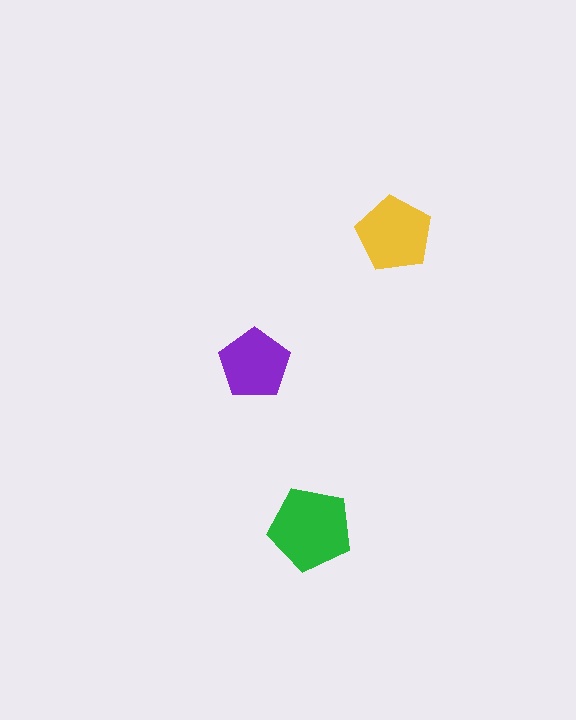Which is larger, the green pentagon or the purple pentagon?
The green one.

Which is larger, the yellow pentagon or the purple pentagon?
The yellow one.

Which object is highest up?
The yellow pentagon is topmost.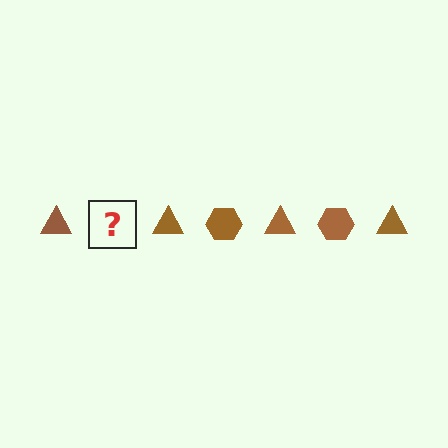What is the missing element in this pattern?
The missing element is a brown hexagon.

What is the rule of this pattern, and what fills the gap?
The rule is that the pattern cycles through triangle, hexagon shapes in brown. The gap should be filled with a brown hexagon.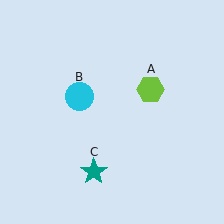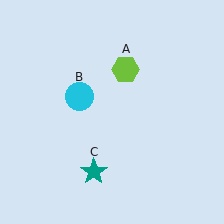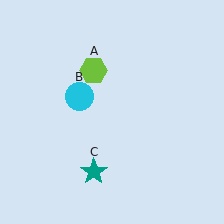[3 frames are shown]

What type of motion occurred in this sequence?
The lime hexagon (object A) rotated counterclockwise around the center of the scene.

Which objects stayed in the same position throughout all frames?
Cyan circle (object B) and teal star (object C) remained stationary.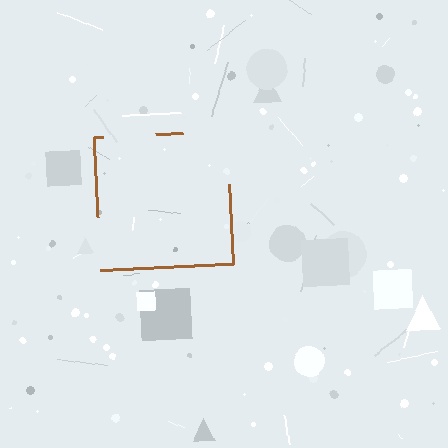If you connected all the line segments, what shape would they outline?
They would outline a square.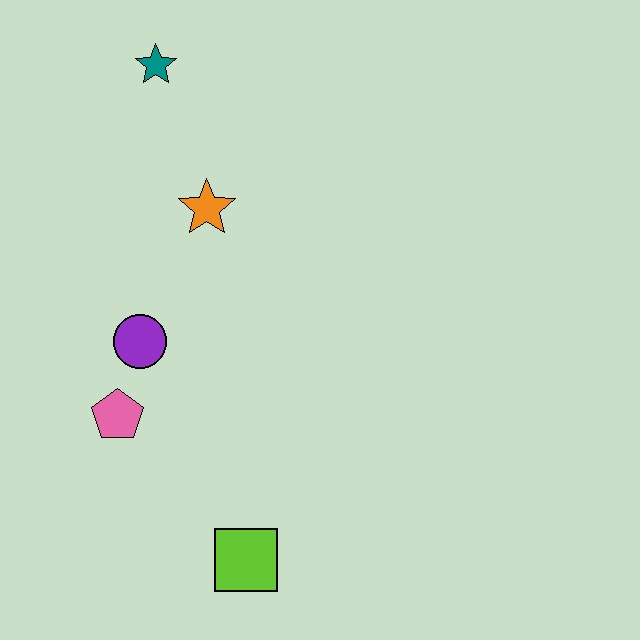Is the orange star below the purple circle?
No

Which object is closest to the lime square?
The pink pentagon is closest to the lime square.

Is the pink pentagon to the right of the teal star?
No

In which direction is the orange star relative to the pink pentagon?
The orange star is above the pink pentagon.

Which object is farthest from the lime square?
The teal star is farthest from the lime square.